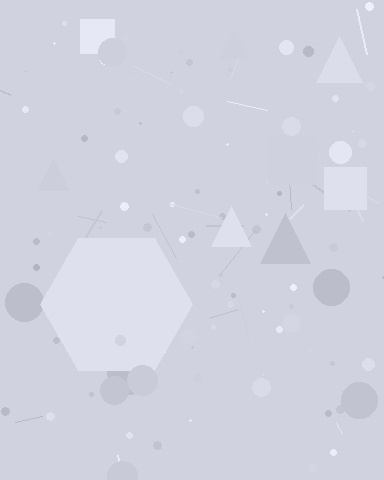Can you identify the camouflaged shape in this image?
The camouflaged shape is a hexagon.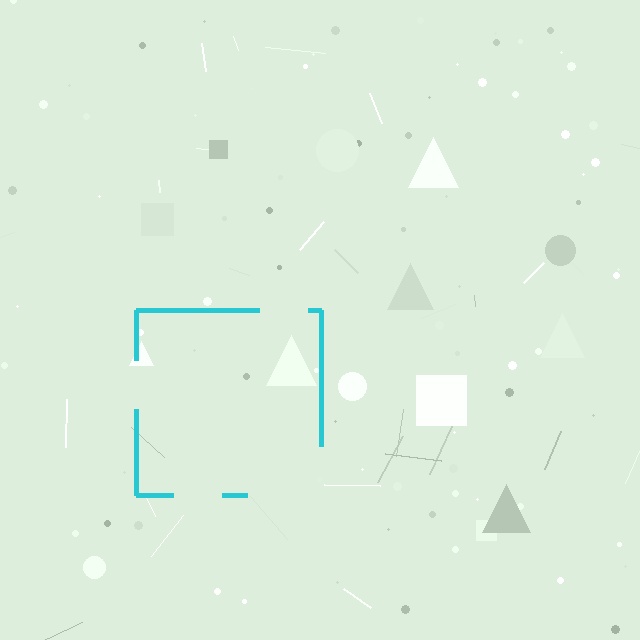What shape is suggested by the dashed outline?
The dashed outline suggests a square.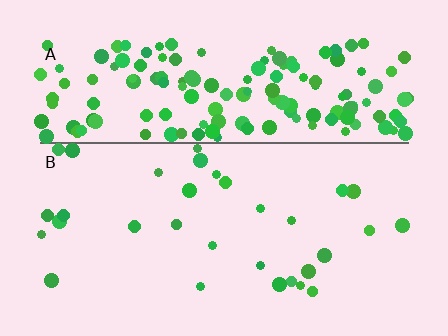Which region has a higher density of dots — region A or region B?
A (the top).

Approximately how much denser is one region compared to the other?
Approximately 5.3× — region A over region B.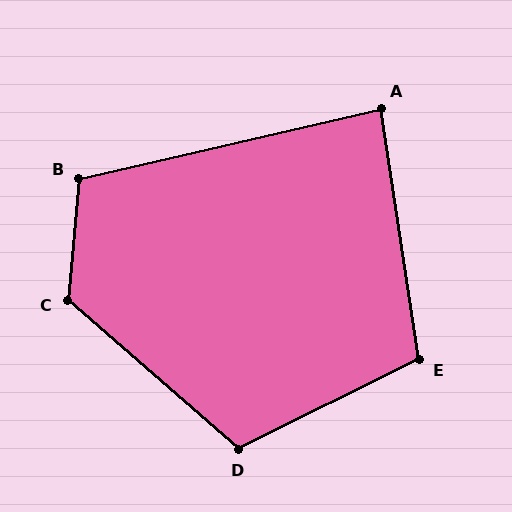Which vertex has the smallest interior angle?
A, at approximately 86 degrees.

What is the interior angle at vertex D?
Approximately 113 degrees (obtuse).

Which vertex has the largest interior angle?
C, at approximately 126 degrees.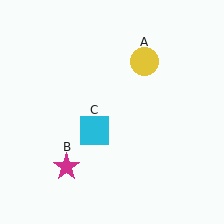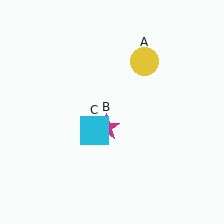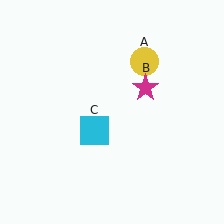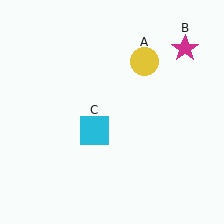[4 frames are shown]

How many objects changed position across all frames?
1 object changed position: magenta star (object B).